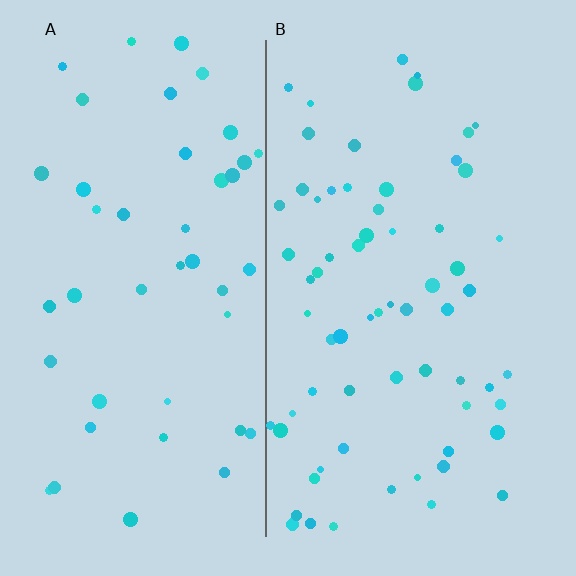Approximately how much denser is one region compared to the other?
Approximately 1.4× — region B over region A.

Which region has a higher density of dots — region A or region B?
B (the right).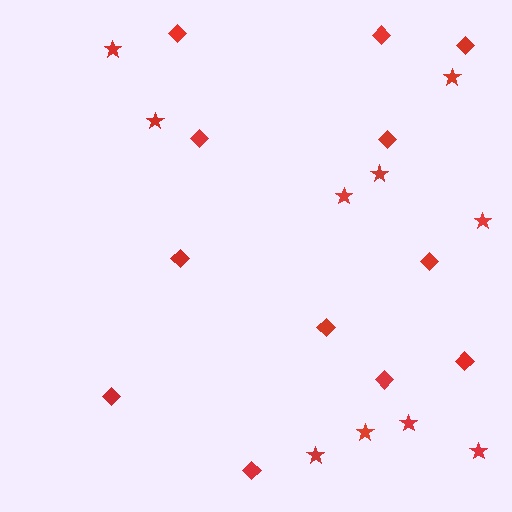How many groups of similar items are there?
There are 2 groups: one group of diamonds (12) and one group of stars (10).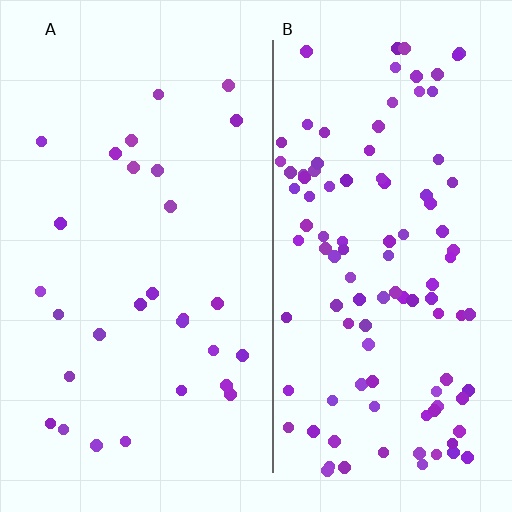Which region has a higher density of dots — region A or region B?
B (the right).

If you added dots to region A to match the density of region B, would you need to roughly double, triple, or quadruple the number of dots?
Approximately quadruple.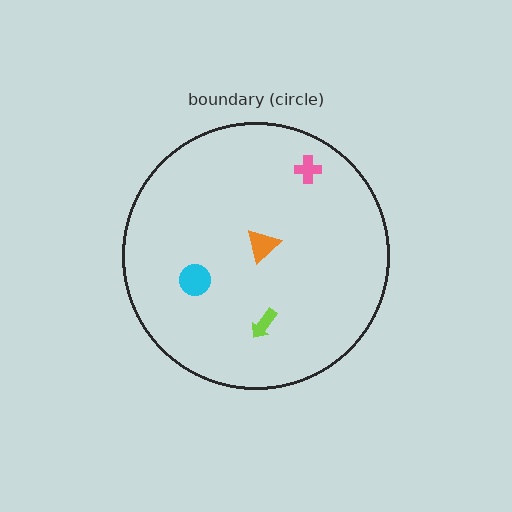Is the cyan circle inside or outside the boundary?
Inside.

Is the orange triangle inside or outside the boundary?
Inside.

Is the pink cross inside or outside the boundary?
Inside.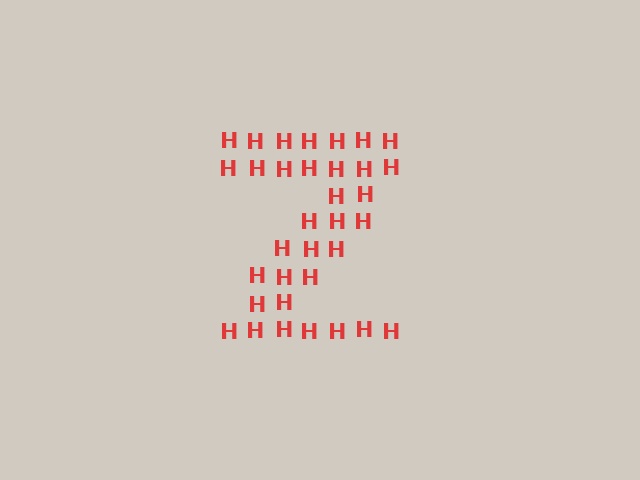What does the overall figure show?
The overall figure shows the letter Z.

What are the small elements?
The small elements are letter H's.